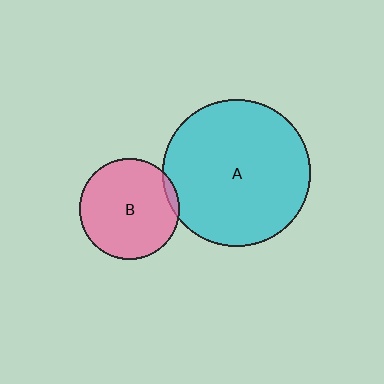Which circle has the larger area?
Circle A (cyan).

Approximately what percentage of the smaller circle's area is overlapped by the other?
Approximately 5%.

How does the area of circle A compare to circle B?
Approximately 2.1 times.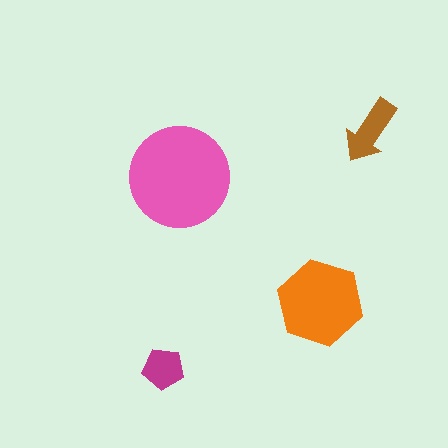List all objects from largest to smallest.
The pink circle, the orange hexagon, the brown arrow, the magenta pentagon.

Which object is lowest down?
The magenta pentagon is bottommost.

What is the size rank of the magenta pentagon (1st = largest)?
4th.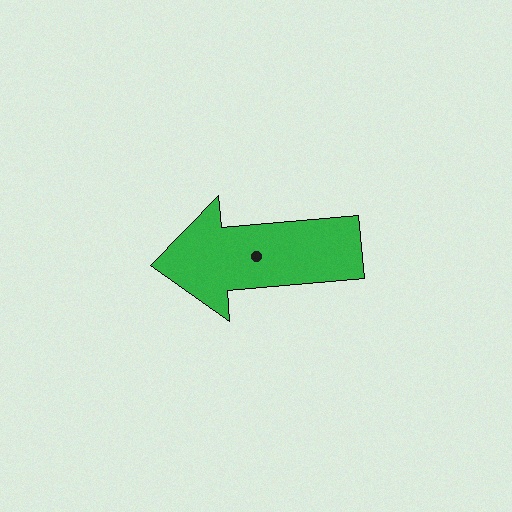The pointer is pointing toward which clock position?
Roughly 9 o'clock.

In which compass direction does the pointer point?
West.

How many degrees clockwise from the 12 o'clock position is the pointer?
Approximately 265 degrees.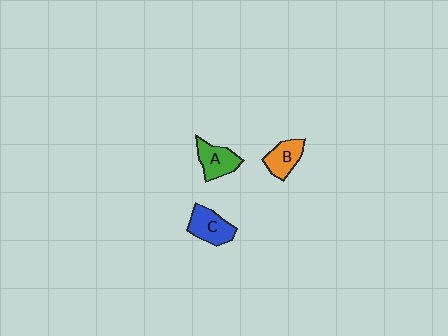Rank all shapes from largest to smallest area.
From largest to smallest: C (blue), A (green), B (orange).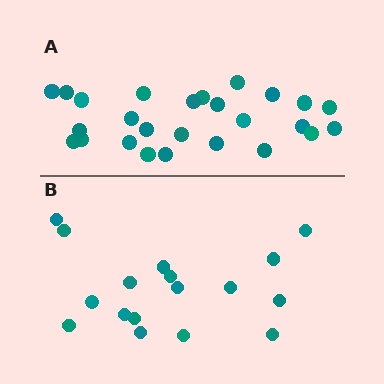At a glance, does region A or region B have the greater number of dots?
Region A (the top region) has more dots.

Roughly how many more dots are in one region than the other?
Region A has roughly 8 or so more dots than region B.